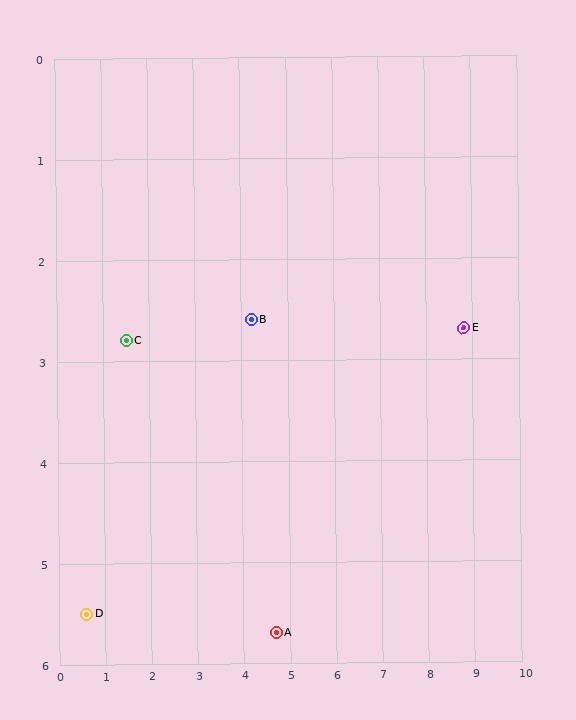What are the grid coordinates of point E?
Point E is at approximately (8.8, 2.7).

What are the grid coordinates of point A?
Point A is at approximately (4.7, 5.7).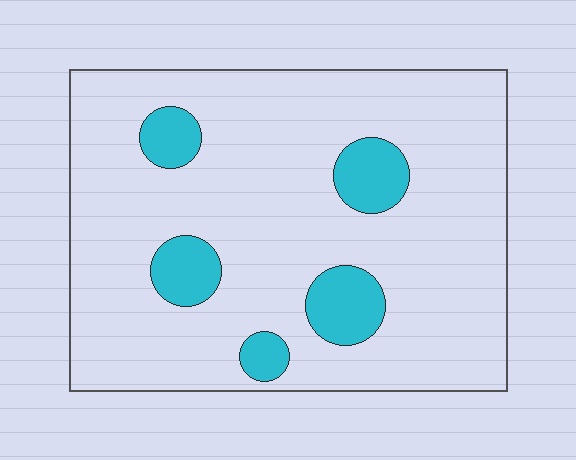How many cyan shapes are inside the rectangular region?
5.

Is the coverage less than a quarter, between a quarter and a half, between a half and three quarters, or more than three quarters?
Less than a quarter.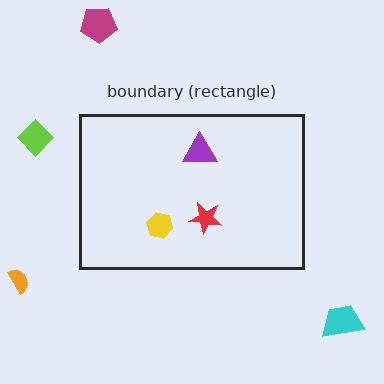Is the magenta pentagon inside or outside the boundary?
Outside.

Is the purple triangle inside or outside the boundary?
Inside.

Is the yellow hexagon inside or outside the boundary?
Inside.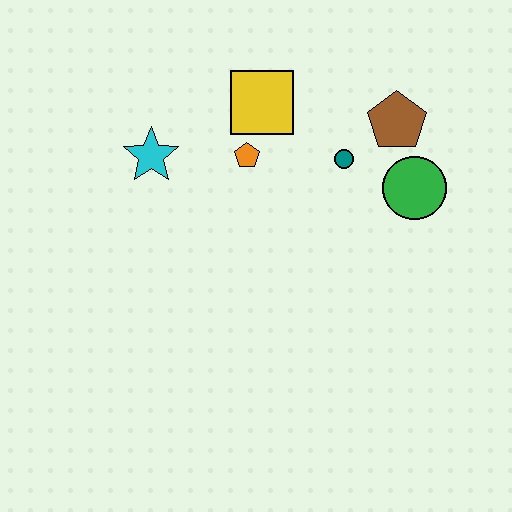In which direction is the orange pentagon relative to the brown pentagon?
The orange pentagon is to the left of the brown pentagon.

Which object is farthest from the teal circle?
The cyan star is farthest from the teal circle.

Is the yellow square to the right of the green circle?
No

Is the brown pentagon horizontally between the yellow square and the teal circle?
No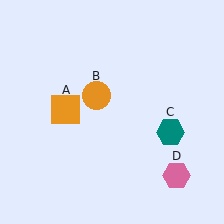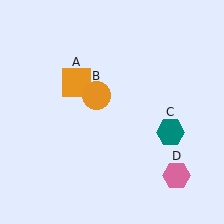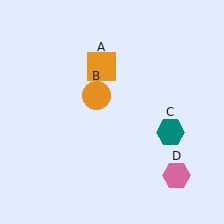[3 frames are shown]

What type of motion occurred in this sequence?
The orange square (object A) rotated clockwise around the center of the scene.